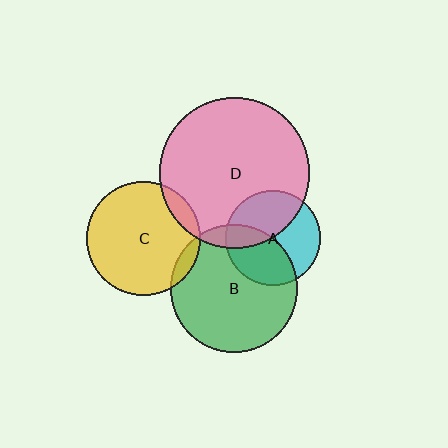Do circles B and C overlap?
Yes.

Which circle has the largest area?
Circle D (pink).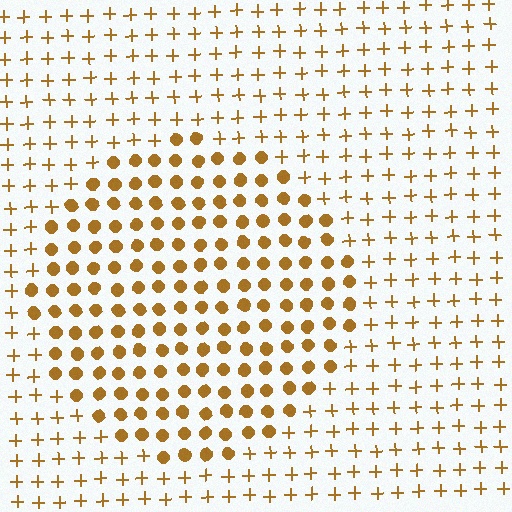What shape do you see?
I see a circle.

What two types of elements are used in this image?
The image uses circles inside the circle region and plus signs outside it.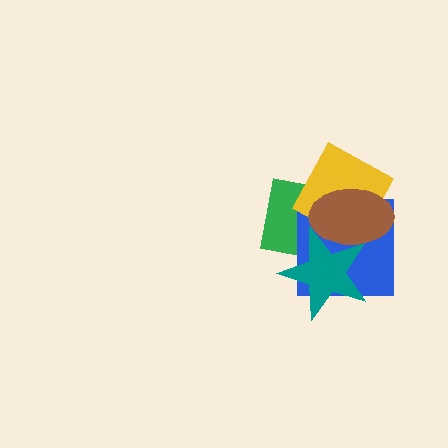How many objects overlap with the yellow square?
3 objects overlap with the yellow square.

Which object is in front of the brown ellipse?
The teal star is in front of the brown ellipse.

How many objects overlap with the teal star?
3 objects overlap with the teal star.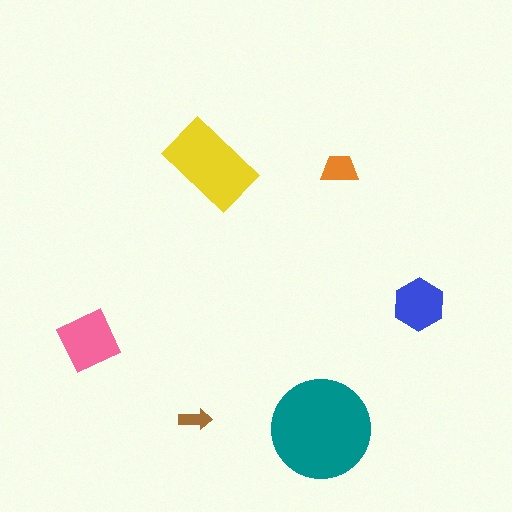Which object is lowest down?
The teal circle is bottommost.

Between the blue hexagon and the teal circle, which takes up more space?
The teal circle.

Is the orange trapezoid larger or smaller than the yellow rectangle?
Smaller.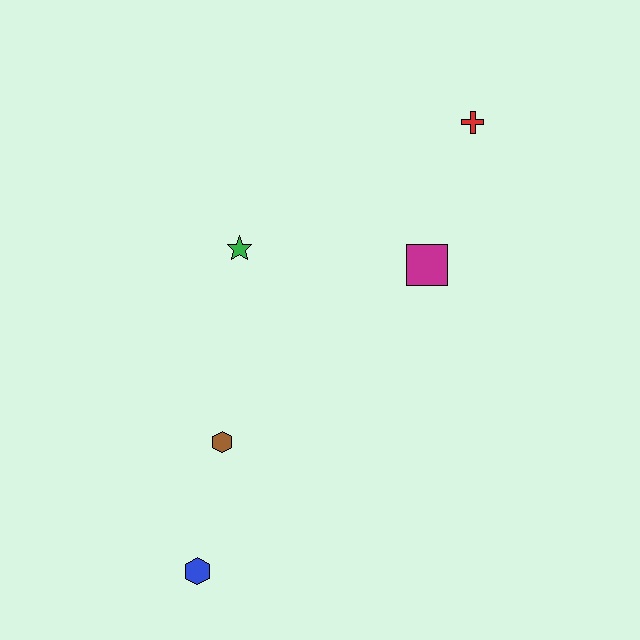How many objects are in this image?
There are 5 objects.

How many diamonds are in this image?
There are no diamonds.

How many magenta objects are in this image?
There is 1 magenta object.